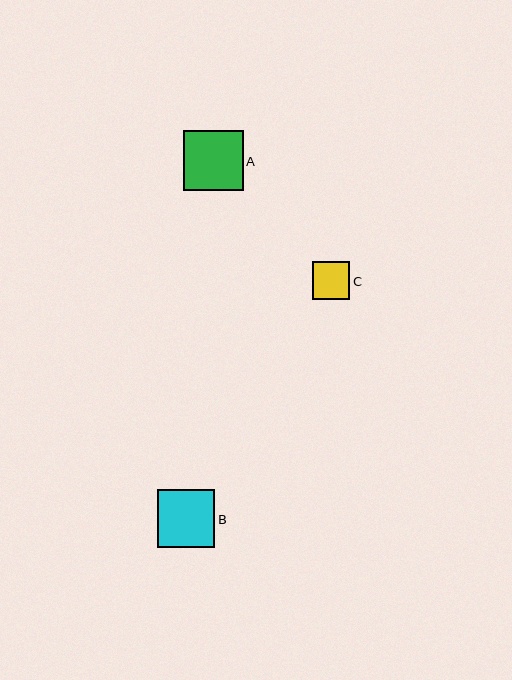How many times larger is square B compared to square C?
Square B is approximately 1.5 times the size of square C.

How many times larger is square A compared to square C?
Square A is approximately 1.6 times the size of square C.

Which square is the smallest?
Square C is the smallest with a size of approximately 37 pixels.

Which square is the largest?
Square A is the largest with a size of approximately 60 pixels.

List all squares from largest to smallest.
From largest to smallest: A, B, C.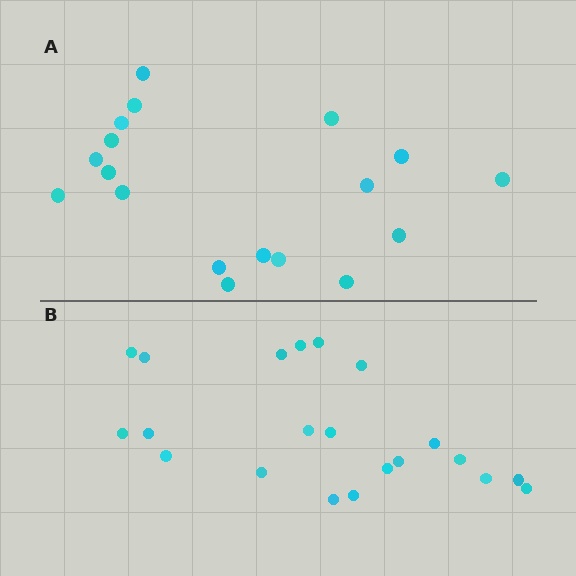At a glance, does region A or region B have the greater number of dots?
Region B (the bottom region) has more dots.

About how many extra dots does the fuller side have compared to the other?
Region B has just a few more — roughly 2 or 3 more dots than region A.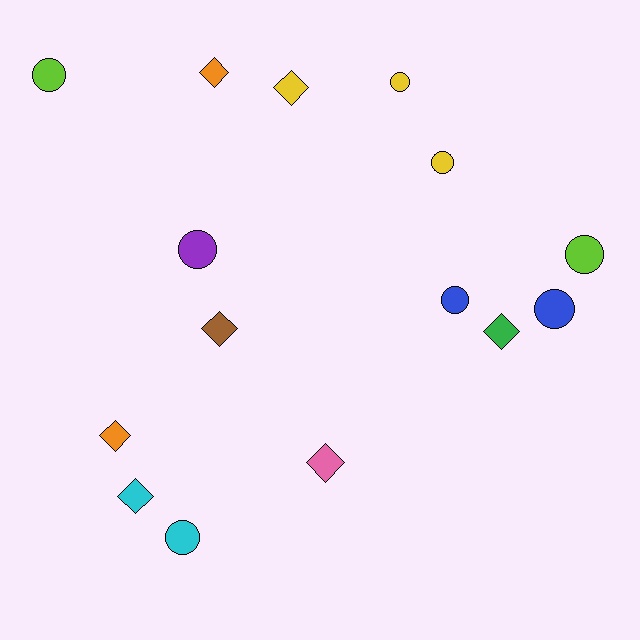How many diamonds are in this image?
There are 7 diamonds.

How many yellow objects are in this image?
There are 3 yellow objects.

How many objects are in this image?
There are 15 objects.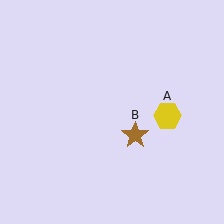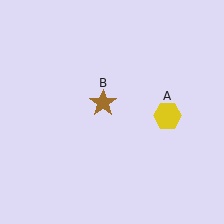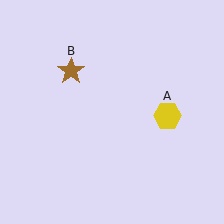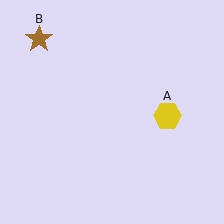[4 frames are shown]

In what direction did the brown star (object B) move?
The brown star (object B) moved up and to the left.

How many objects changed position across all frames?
1 object changed position: brown star (object B).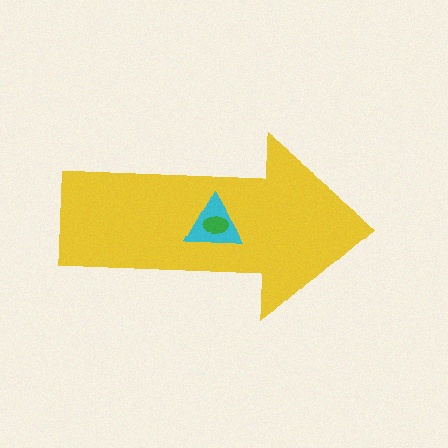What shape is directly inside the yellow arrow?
The cyan triangle.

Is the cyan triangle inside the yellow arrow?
Yes.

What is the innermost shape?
The green ellipse.